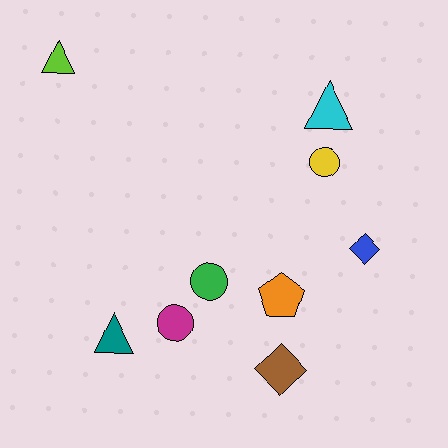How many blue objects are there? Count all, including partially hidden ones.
There is 1 blue object.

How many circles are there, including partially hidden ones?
There are 3 circles.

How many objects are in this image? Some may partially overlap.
There are 9 objects.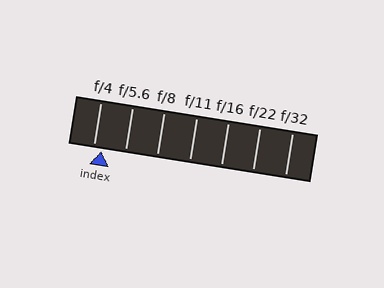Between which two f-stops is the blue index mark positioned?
The index mark is between f/4 and f/5.6.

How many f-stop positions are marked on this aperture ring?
There are 7 f-stop positions marked.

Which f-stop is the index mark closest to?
The index mark is closest to f/4.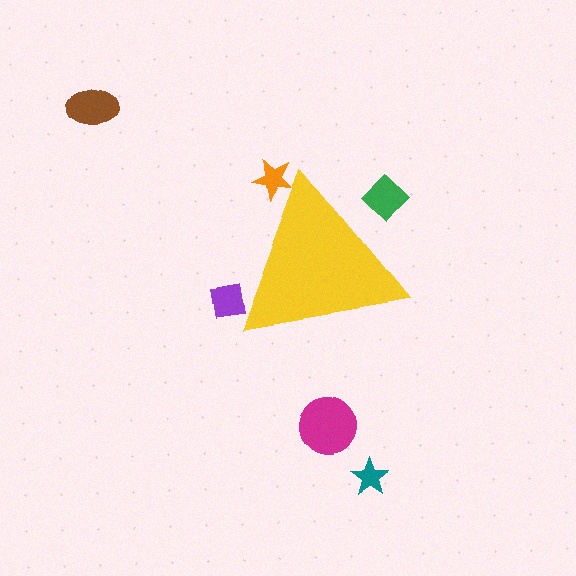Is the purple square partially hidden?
Yes, the purple square is partially hidden behind the yellow triangle.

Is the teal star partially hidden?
No, the teal star is fully visible.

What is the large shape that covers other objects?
A yellow triangle.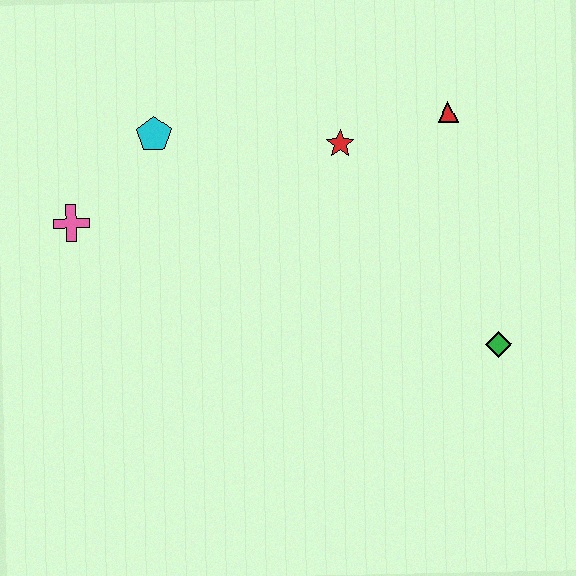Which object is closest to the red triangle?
The red star is closest to the red triangle.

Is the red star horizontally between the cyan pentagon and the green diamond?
Yes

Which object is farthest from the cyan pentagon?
The green diamond is farthest from the cyan pentagon.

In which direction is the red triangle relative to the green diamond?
The red triangle is above the green diamond.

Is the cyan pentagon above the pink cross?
Yes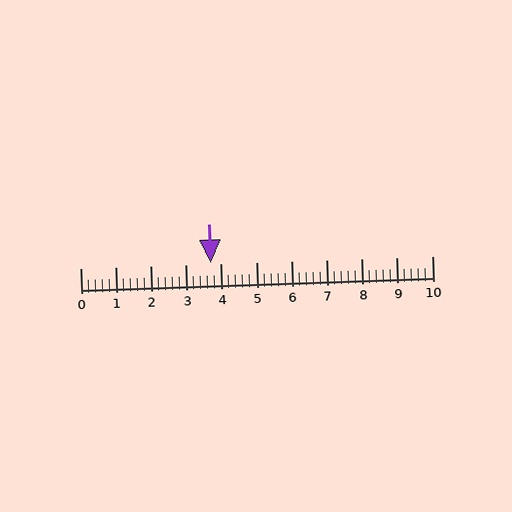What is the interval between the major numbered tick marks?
The major tick marks are spaced 1 units apart.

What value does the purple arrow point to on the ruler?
The purple arrow points to approximately 3.7.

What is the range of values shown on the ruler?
The ruler shows values from 0 to 10.